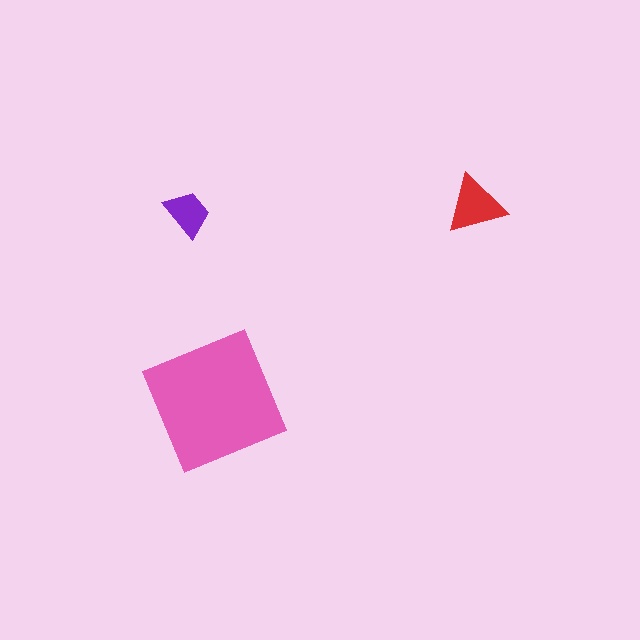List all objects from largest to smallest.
The pink square, the red triangle, the purple trapezoid.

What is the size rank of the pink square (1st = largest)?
1st.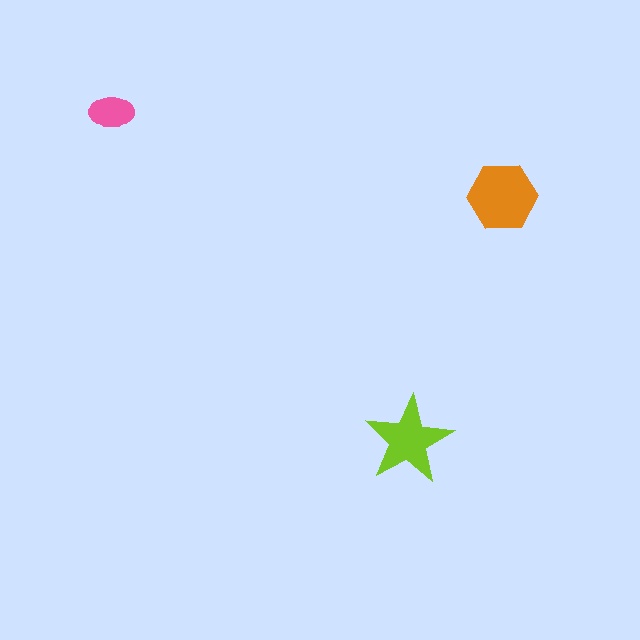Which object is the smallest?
The pink ellipse.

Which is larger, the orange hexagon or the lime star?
The orange hexagon.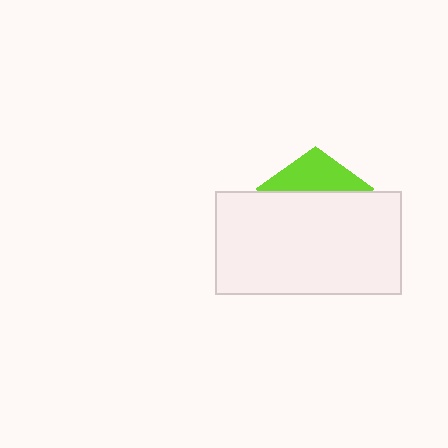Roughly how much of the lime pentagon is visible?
A small part of it is visible (roughly 31%).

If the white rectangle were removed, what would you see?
You would see the complete lime pentagon.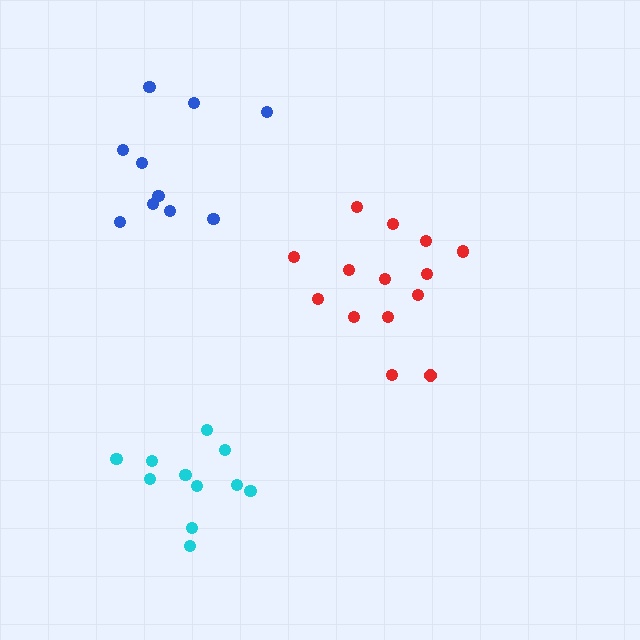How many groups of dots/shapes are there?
There are 3 groups.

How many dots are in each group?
Group 1: 14 dots, Group 2: 10 dots, Group 3: 11 dots (35 total).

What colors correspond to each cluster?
The clusters are colored: red, blue, cyan.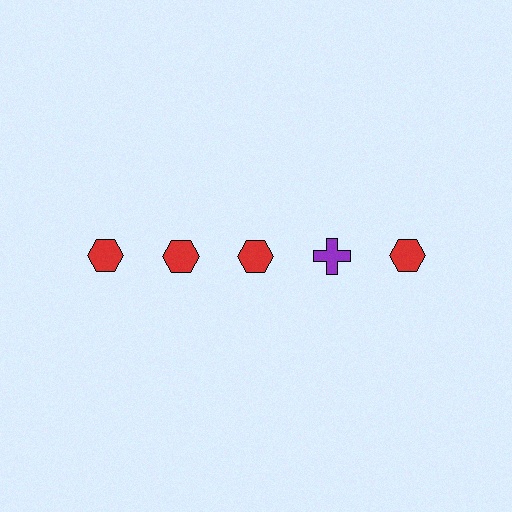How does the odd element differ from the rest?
It differs in both color (purple instead of red) and shape (cross instead of hexagon).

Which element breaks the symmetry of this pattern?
The purple cross in the top row, second from right column breaks the symmetry. All other shapes are red hexagons.